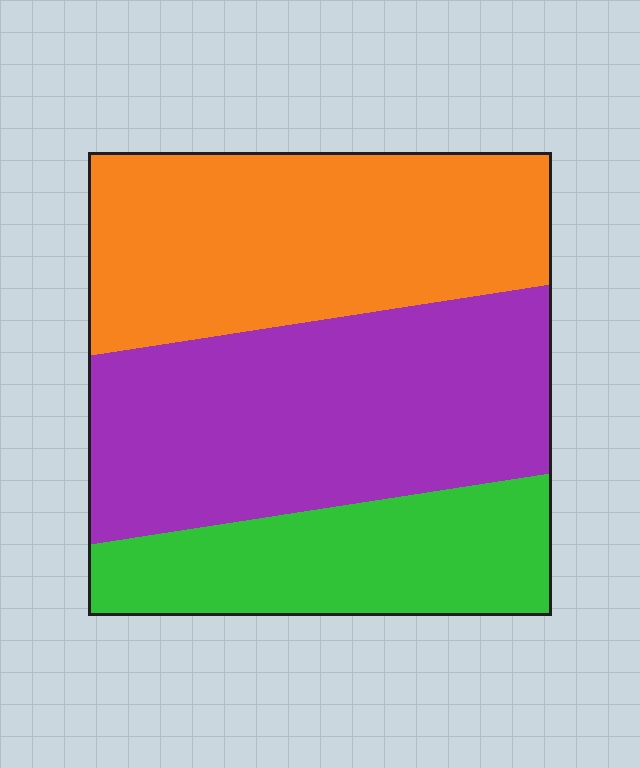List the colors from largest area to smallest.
From largest to smallest: purple, orange, green.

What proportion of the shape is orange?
Orange covers roughly 35% of the shape.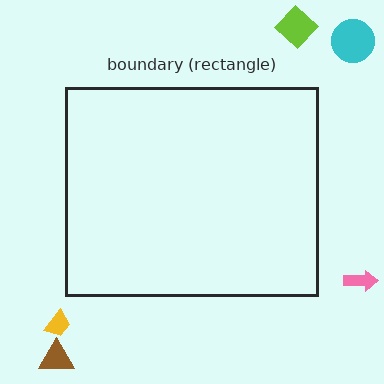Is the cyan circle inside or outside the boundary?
Outside.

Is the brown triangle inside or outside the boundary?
Outside.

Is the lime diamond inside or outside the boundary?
Outside.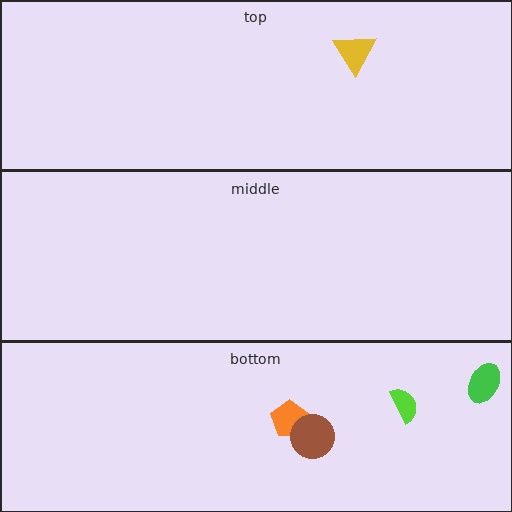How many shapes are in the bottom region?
4.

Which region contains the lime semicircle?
The bottom region.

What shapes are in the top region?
The yellow triangle.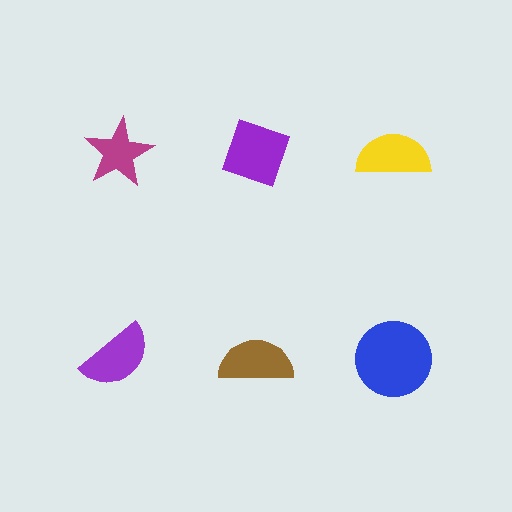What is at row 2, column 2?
A brown semicircle.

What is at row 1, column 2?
A purple diamond.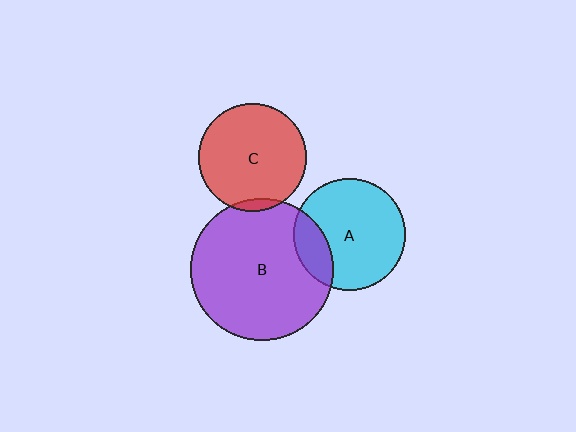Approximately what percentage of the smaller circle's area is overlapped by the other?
Approximately 5%.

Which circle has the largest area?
Circle B (purple).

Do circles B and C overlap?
Yes.